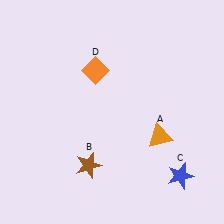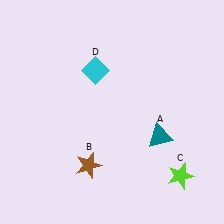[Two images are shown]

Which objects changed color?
A changed from orange to teal. C changed from blue to lime. D changed from orange to cyan.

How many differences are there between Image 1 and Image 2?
There are 3 differences between the two images.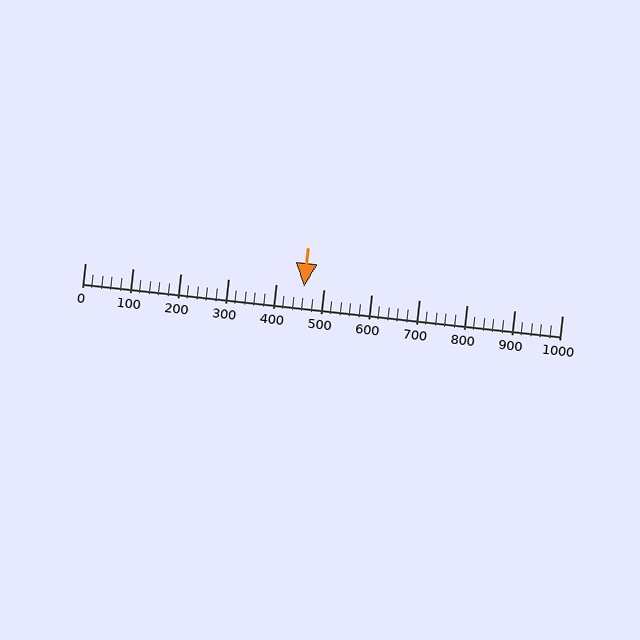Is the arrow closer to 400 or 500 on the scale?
The arrow is closer to 500.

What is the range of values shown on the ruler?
The ruler shows values from 0 to 1000.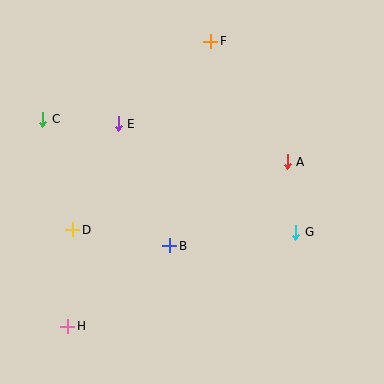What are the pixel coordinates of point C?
Point C is at (43, 119).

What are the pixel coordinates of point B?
Point B is at (170, 246).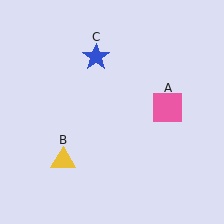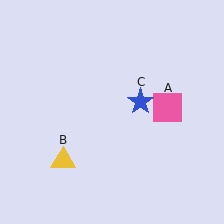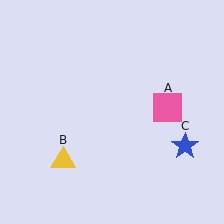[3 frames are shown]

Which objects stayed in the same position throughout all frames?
Pink square (object A) and yellow triangle (object B) remained stationary.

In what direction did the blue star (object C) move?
The blue star (object C) moved down and to the right.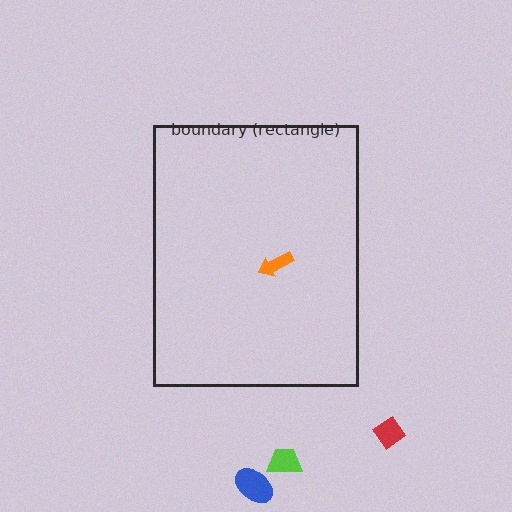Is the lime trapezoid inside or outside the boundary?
Outside.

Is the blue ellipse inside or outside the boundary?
Outside.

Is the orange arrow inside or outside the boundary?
Inside.